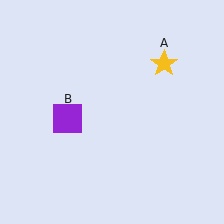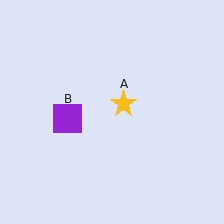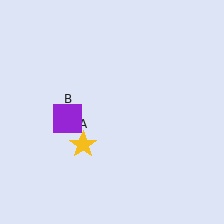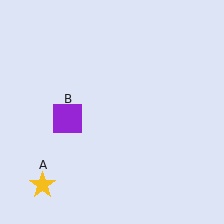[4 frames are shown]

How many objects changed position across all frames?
1 object changed position: yellow star (object A).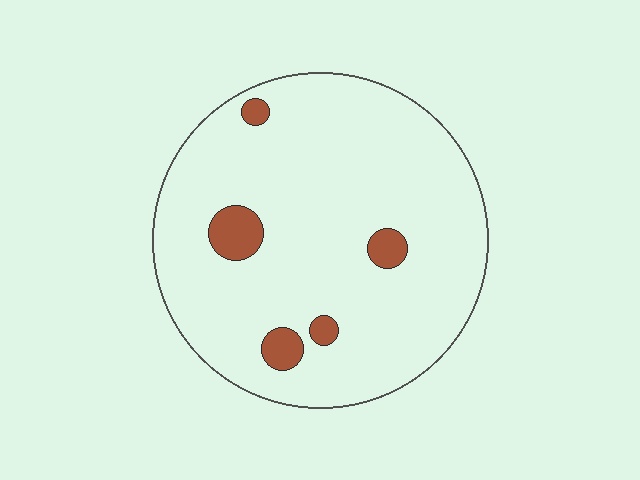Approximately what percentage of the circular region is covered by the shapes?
Approximately 5%.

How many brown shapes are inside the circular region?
5.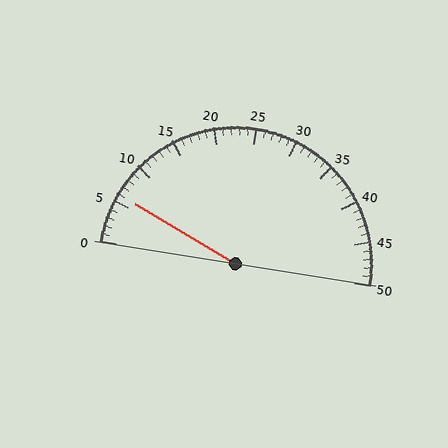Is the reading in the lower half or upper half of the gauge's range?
The reading is in the lower half of the range (0 to 50).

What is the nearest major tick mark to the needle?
The nearest major tick mark is 5.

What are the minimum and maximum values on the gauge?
The gauge ranges from 0 to 50.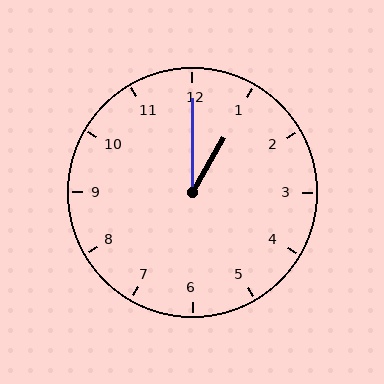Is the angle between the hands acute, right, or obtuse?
It is acute.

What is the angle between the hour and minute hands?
Approximately 30 degrees.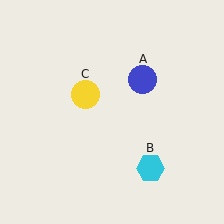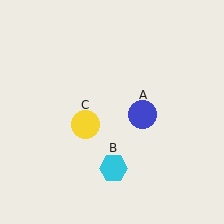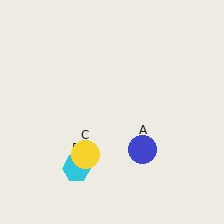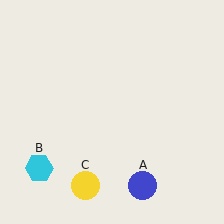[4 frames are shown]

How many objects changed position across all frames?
3 objects changed position: blue circle (object A), cyan hexagon (object B), yellow circle (object C).